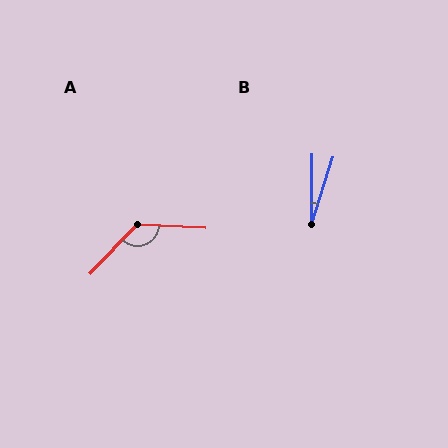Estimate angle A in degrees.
Approximately 130 degrees.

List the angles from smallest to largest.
B (18°), A (130°).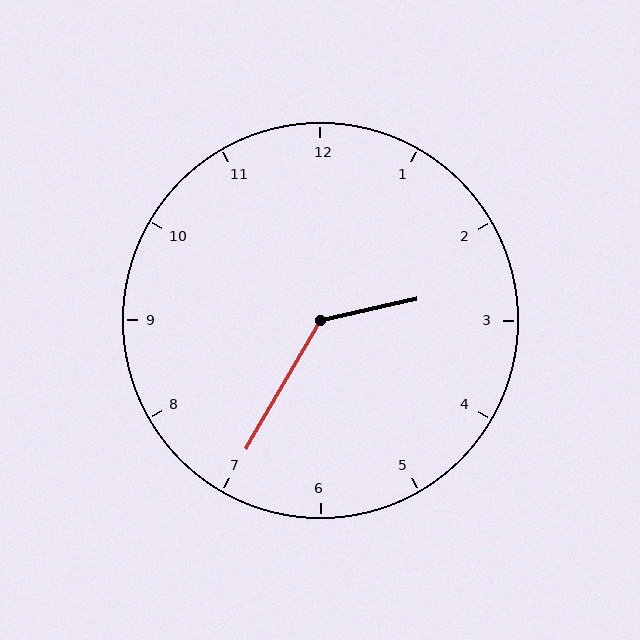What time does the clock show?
2:35.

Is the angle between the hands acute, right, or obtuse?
It is obtuse.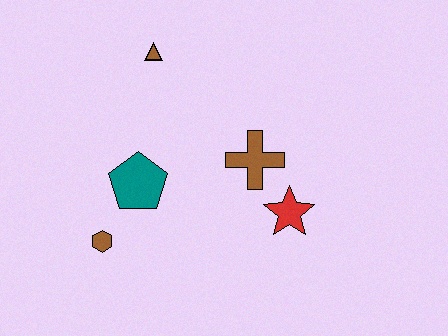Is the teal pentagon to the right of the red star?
No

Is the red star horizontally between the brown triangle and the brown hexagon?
No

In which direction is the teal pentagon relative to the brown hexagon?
The teal pentagon is above the brown hexagon.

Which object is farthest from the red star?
The brown triangle is farthest from the red star.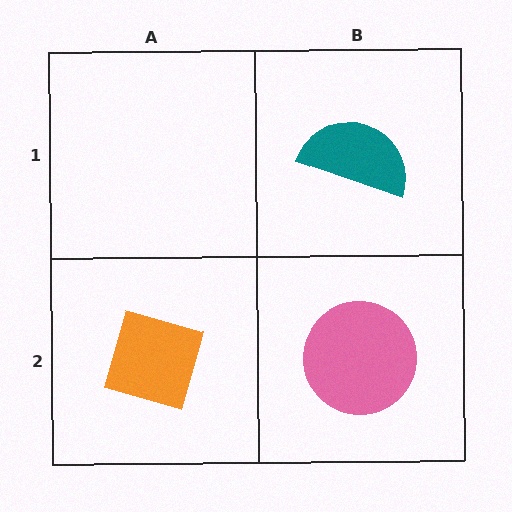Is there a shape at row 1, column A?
No, that cell is empty.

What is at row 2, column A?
An orange diamond.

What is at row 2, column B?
A pink circle.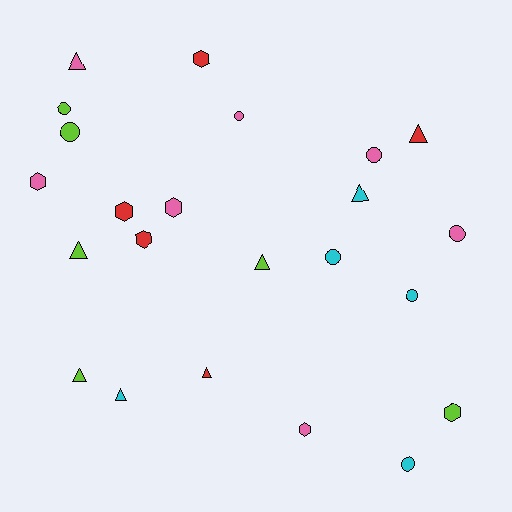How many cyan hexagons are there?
There are no cyan hexagons.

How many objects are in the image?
There are 23 objects.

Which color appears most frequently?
Pink, with 7 objects.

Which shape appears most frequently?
Circle, with 8 objects.